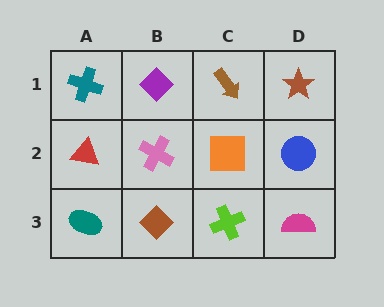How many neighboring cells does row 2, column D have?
3.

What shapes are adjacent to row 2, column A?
A teal cross (row 1, column A), a teal ellipse (row 3, column A), a pink cross (row 2, column B).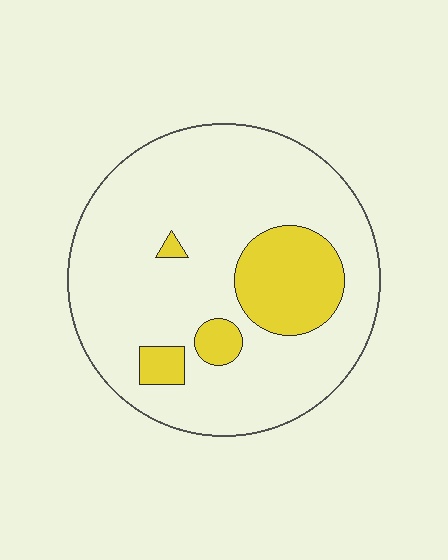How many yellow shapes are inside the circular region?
4.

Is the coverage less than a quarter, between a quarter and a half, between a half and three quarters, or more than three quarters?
Less than a quarter.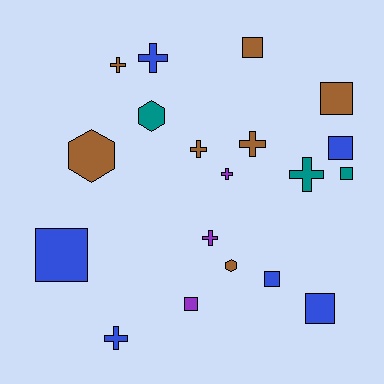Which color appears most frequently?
Brown, with 7 objects.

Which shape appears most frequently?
Cross, with 8 objects.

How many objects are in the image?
There are 19 objects.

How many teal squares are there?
There is 1 teal square.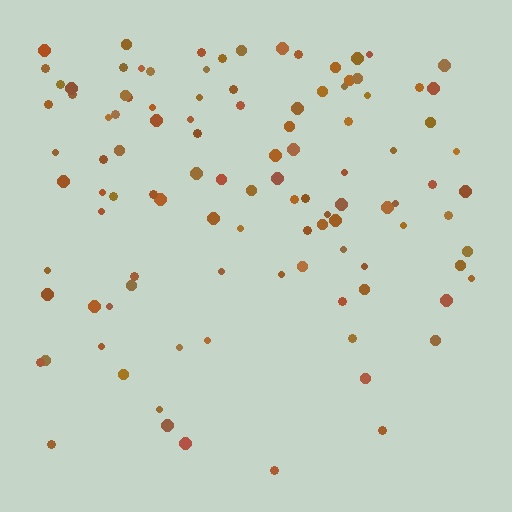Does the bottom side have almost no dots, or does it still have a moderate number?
Still a moderate number, just noticeably fewer than the top.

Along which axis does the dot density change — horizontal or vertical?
Vertical.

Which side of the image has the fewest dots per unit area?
The bottom.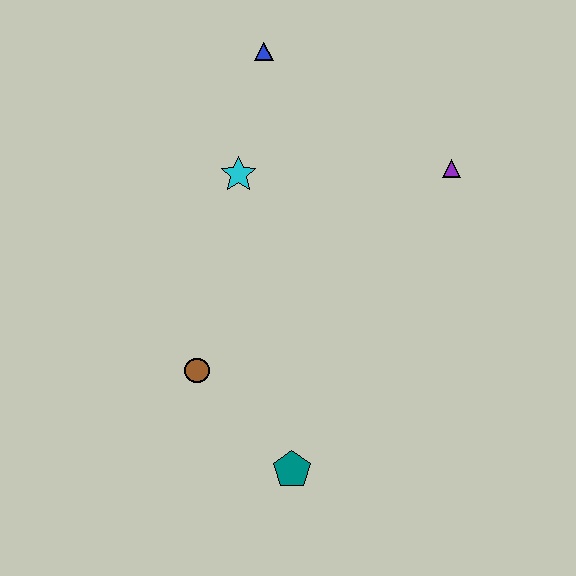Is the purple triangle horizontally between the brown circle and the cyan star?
No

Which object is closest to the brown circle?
The teal pentagon is closest to the brown circle.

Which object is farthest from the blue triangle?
The teal pentagon is farthest from the blue triangle.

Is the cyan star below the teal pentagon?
No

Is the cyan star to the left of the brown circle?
No